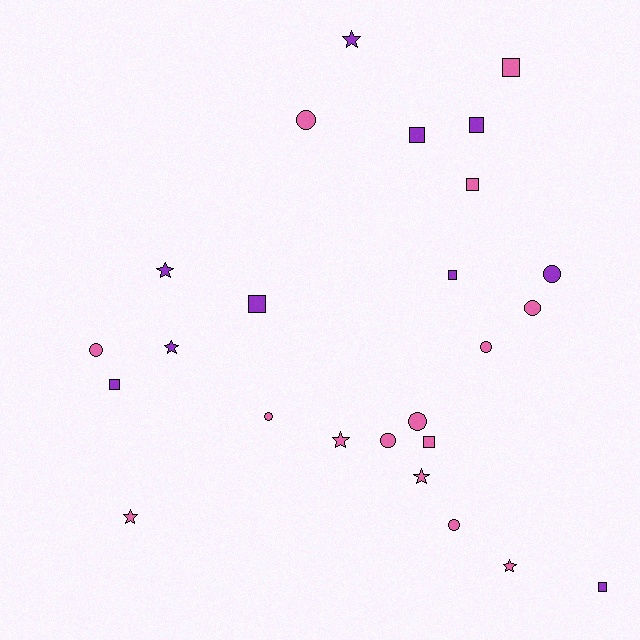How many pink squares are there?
There are 3 pink squares.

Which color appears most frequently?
Pink, with 15 objects.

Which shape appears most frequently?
Circle, with 9 objects.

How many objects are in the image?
There are 25 objects.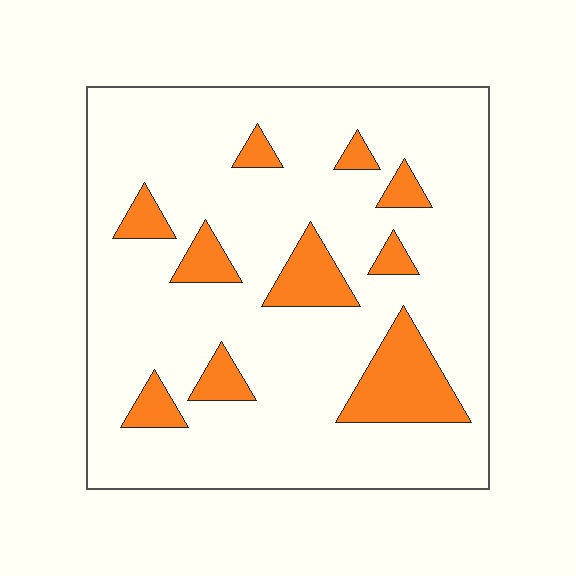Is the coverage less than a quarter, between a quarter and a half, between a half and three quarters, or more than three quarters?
Less than a quarter.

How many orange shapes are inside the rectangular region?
10.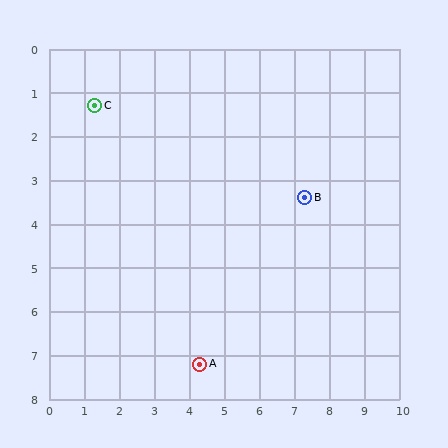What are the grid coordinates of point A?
Point A is at approximately (4.3, 7.2).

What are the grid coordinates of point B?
Point B is at approximately (7.3, 3.4).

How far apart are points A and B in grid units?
Points A and B are about 4.8 grid units apart.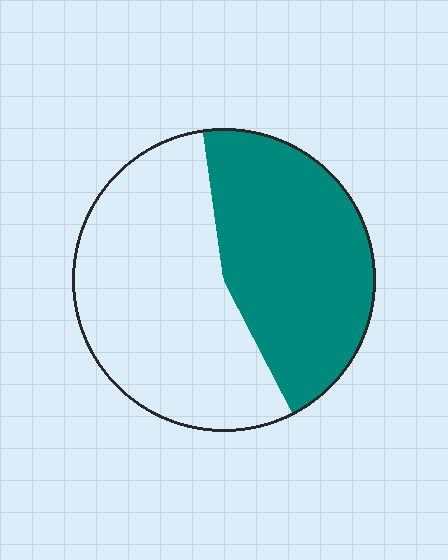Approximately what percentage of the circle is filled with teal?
Approximately 45%.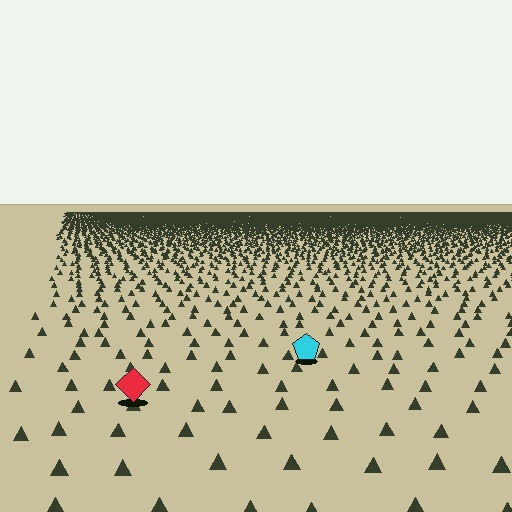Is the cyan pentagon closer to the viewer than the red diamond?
No. The red diamond is closer — you can tell from the texture gradient: the ground texture is coarser near it.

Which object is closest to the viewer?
The red diamond is closest. The texture marks near it are larger and more spread out.